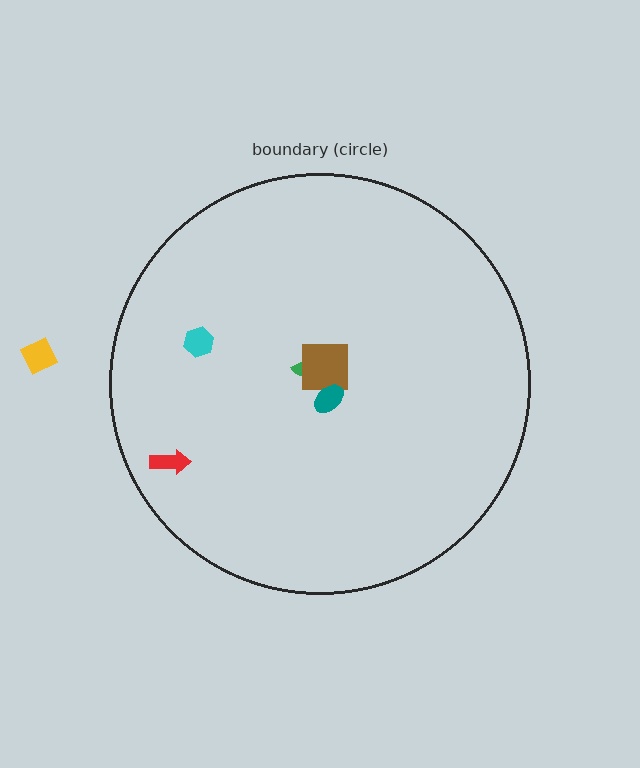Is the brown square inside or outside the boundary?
Inside.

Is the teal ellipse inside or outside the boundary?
Inside.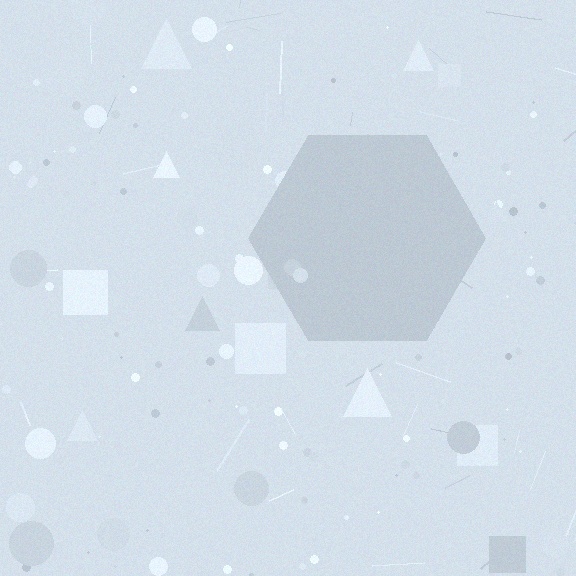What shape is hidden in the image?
A hexagon is hidden in the image.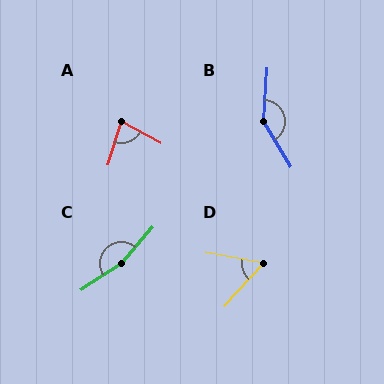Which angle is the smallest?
D, at approximately 58 degrees.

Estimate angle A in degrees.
Approximately 79 degrees.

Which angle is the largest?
C, at approximately 163 degrees.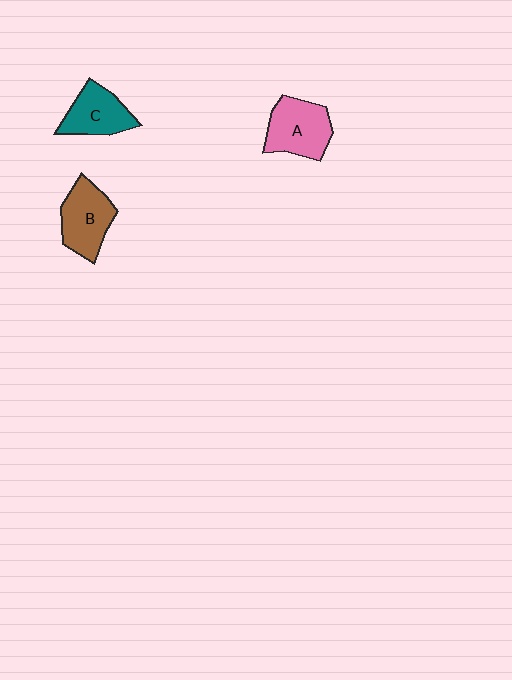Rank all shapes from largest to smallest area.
From largest to smallest: A (pink), B (brown), C (teal).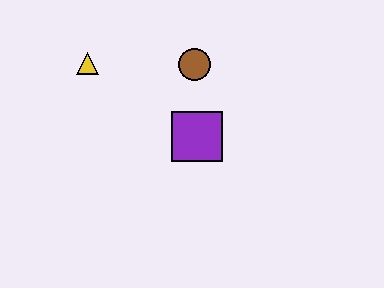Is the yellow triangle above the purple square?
Yes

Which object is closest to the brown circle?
The purple square is closest to the brown circle.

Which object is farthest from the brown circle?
The yellow triangle is farthest from the brown circle.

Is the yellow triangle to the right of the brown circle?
No